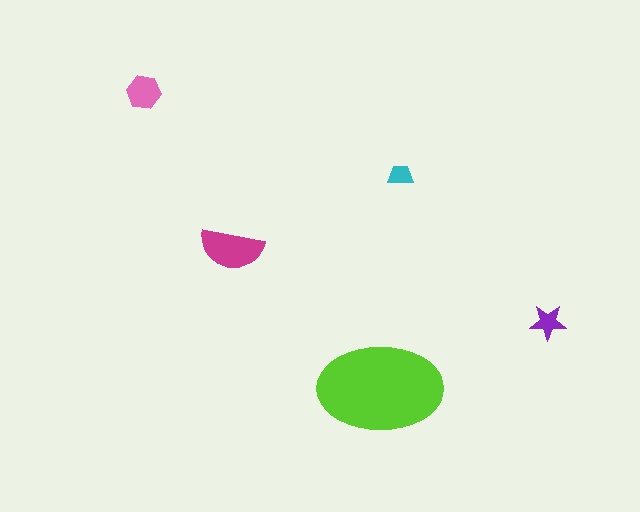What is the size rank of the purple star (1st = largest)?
4th.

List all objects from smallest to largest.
The cyan trapezoid, the purple star, the pink hexagon, the magenta semicircle, the lime ellipse.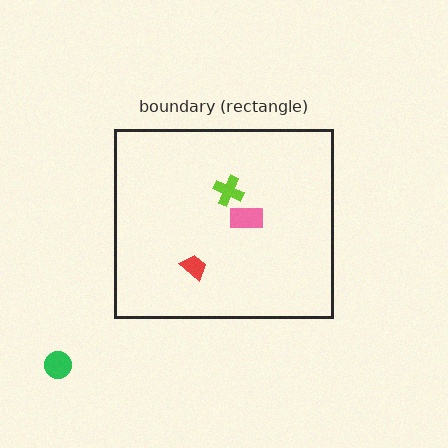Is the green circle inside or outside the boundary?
Outside.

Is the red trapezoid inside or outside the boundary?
Inside.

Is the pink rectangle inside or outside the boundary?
Inside.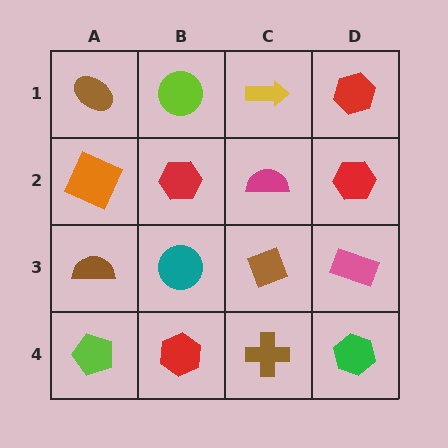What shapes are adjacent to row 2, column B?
A lime circle (row 1, column B), a teal circle (row 3, column B), an orange square (row 2, column A), a magenta semicircle (row 2, column C).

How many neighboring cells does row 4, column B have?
3.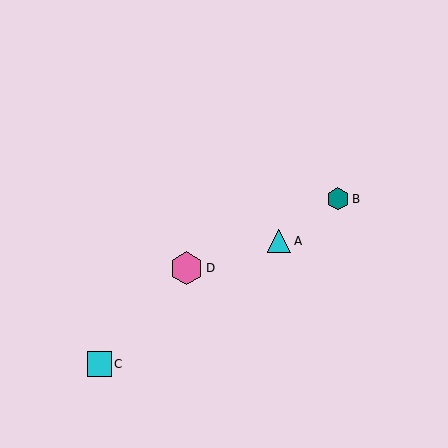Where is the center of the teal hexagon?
The center of the teal hexagon is at (338, 199).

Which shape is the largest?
The pink hexagon (labeled D) is the largest.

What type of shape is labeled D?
Shape D is a pink hexagon.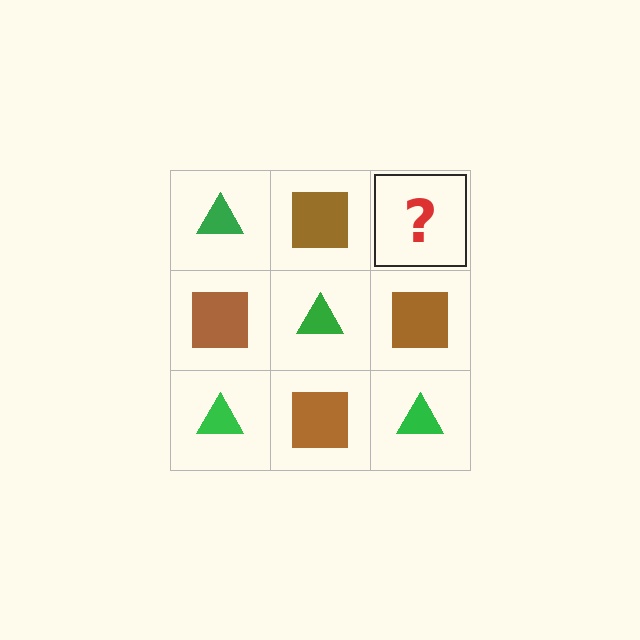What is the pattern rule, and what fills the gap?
The rule is that it alternates green triangle and brown square in a checkerboard pattern. The gap should be filled with a green triangle.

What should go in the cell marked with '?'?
The missing cell should contain a green triangle.